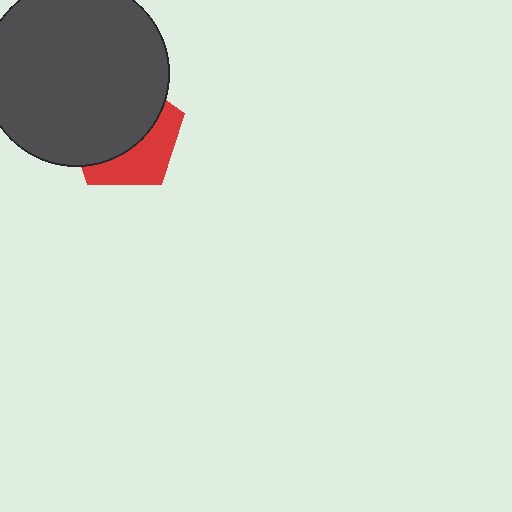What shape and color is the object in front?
The object in front is a dark gray circle.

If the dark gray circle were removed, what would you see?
You would see the complete red pentagon.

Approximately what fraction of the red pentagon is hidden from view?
Roughly 61% of the red pentagon is hidden behind the dark gray circle.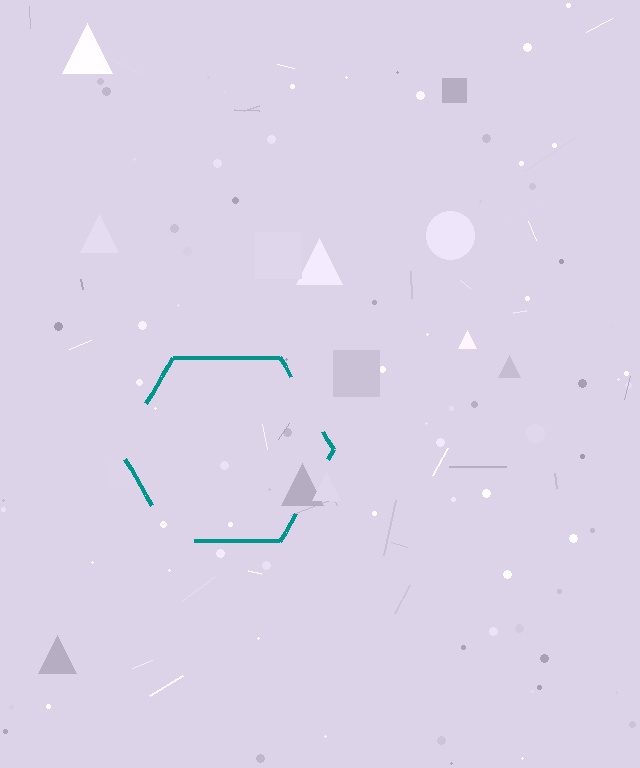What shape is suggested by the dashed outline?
The dashed outline suggests a hexagon.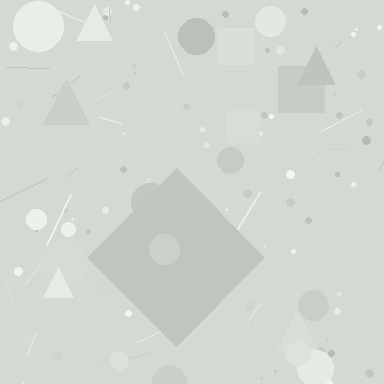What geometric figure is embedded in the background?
A diamond is embedded in the background.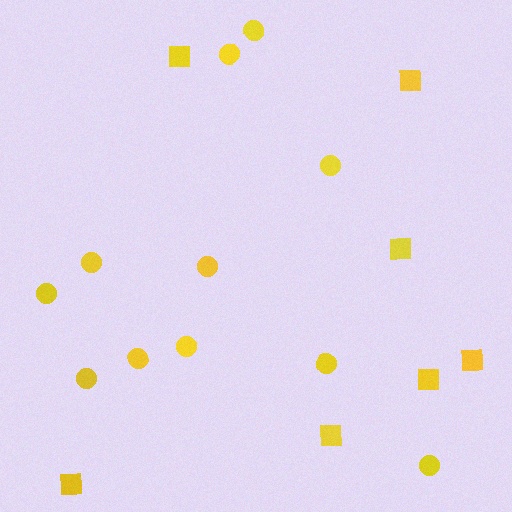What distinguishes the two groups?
There are 2 groups: one group of circles (11) and one group of squares (7).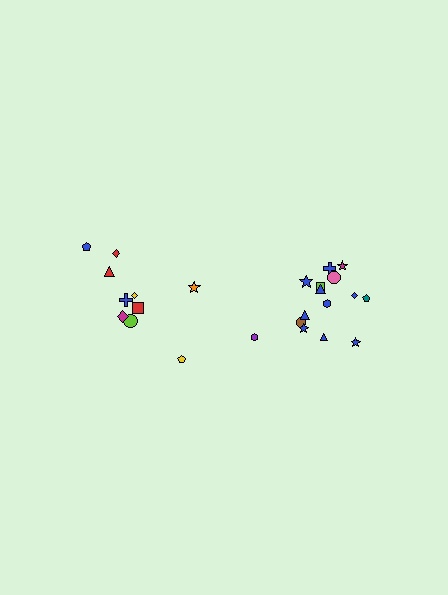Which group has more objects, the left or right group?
The right group.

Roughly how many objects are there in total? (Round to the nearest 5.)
Roughly 25 objects in total.